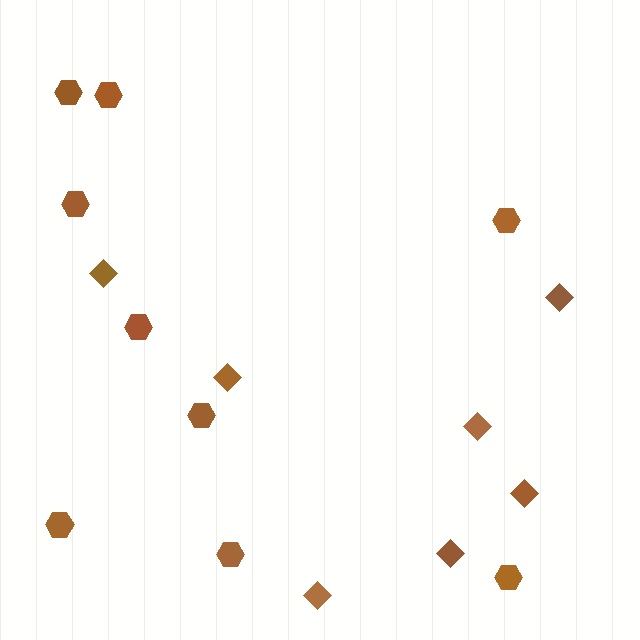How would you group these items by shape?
There are 2 groups: one group of hexagons (9) and one group of diamonds (7).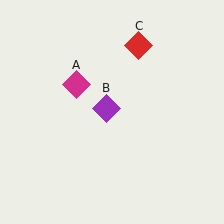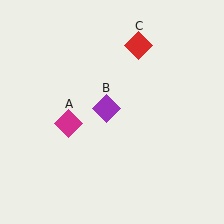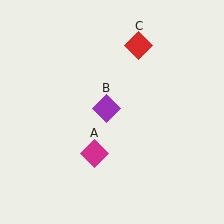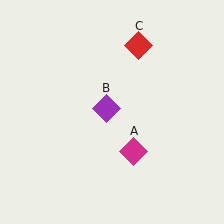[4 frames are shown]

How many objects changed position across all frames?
1 object changed position: magenta diamond (object A).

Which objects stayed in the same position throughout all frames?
Purple diamond (object B) and red diamond (object C) remained stationary.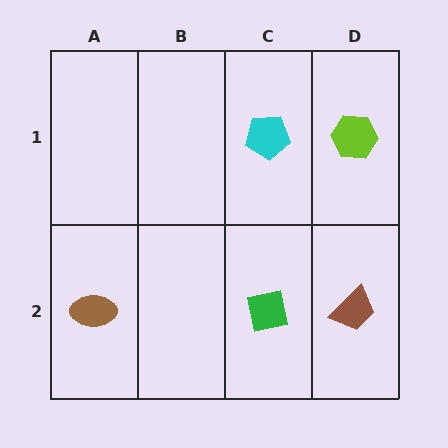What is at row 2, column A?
A brown ellipse.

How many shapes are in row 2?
3 shapes.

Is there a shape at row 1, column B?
No, that cell is empty.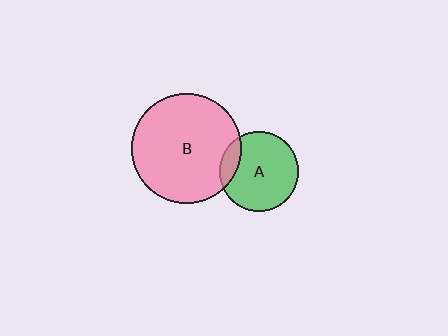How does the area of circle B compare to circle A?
Approximately 1.9 times.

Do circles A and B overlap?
Yes.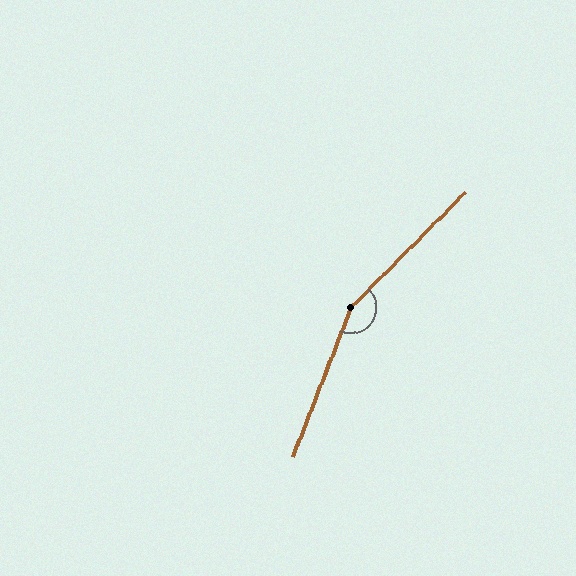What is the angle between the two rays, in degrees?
Approximately 157 degrees.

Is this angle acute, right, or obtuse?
It is obtuse.